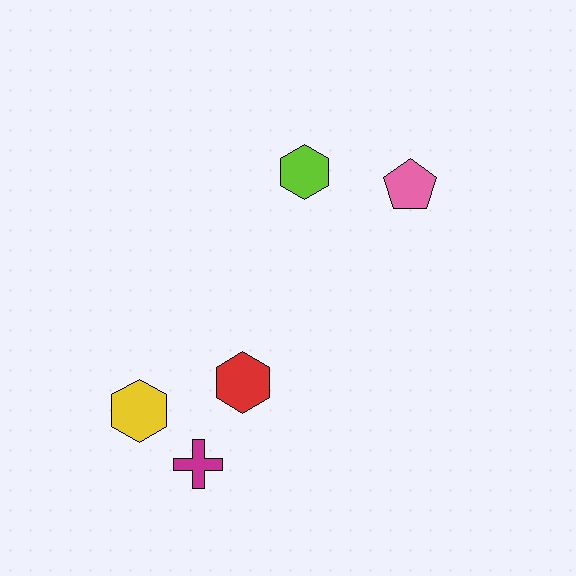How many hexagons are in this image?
There are 3 hexagons.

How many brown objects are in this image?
There are no brown objects.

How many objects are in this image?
There are 5 objects.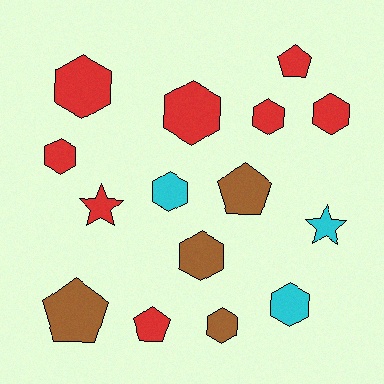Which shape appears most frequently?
Hexagon, with 9 objects.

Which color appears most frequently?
Red, with 8 objects.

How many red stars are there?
There is 1 red star.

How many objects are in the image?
There are 15 objects.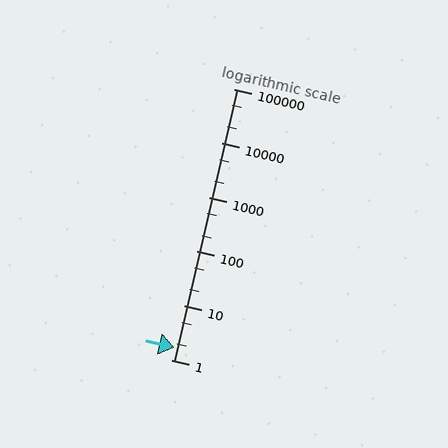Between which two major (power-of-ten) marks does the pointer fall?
The pointer is between 1 and 10.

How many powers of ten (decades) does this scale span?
The scale spans 5 decades, from 1 to 100000.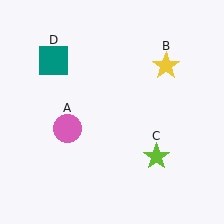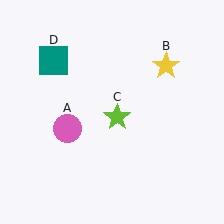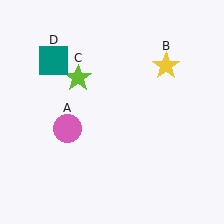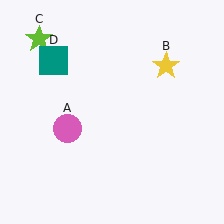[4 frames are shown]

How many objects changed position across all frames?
1 object changed position: lime star (object C).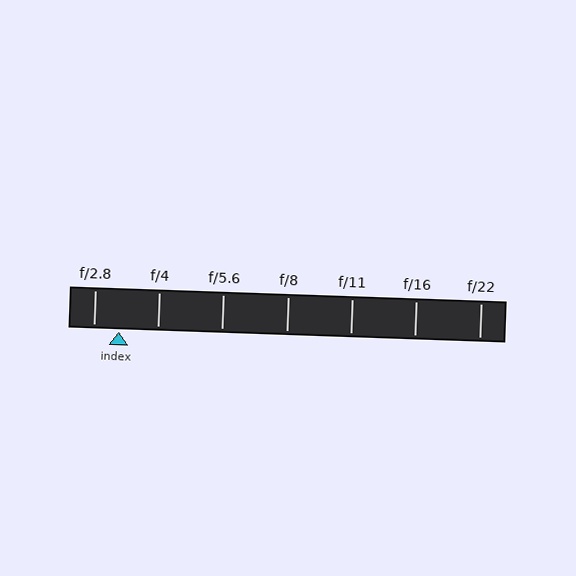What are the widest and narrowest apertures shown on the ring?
The widest aperture shown is f/2.8 and the narrowest is f/22.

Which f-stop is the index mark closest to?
The index mark is closest to f/2.8.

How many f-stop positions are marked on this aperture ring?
There are 7 f-stop positions marked.